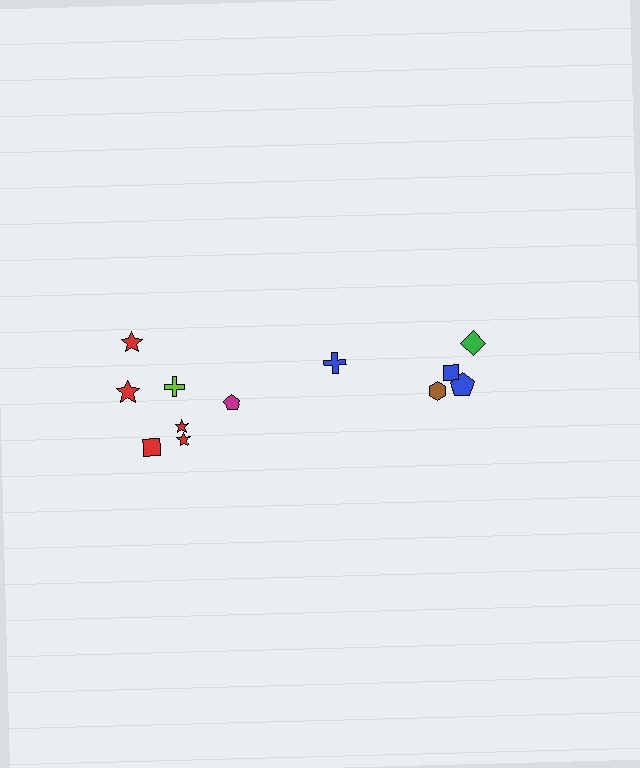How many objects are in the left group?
There are 7 objects.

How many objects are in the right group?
There are 5 objects.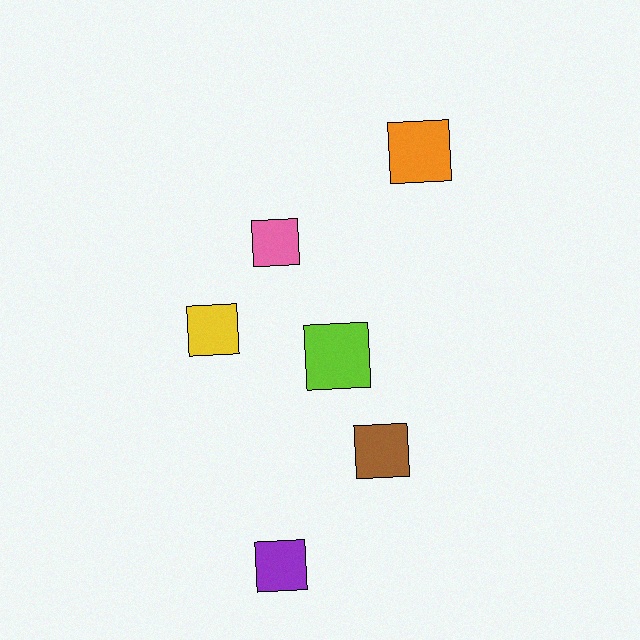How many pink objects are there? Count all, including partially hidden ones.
There is 1 pink object.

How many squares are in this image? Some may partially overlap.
There are 6 squares.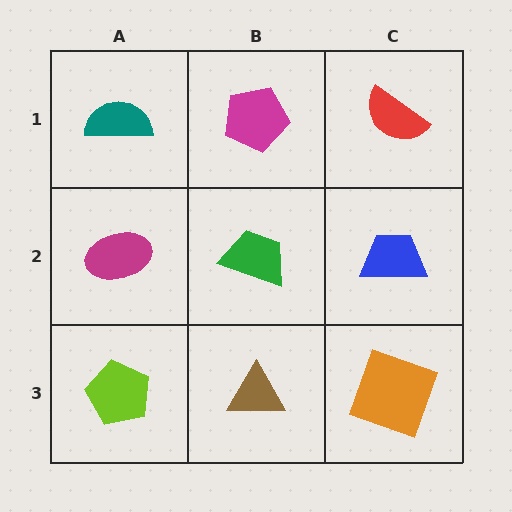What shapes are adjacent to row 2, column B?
A magenta pentagon (row 1, column B), a brown triangle (row 3, column B), a magenta ellipse (row 2, column A), a blue trapezoid (row 2, column C).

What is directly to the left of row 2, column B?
A magenta ellipse.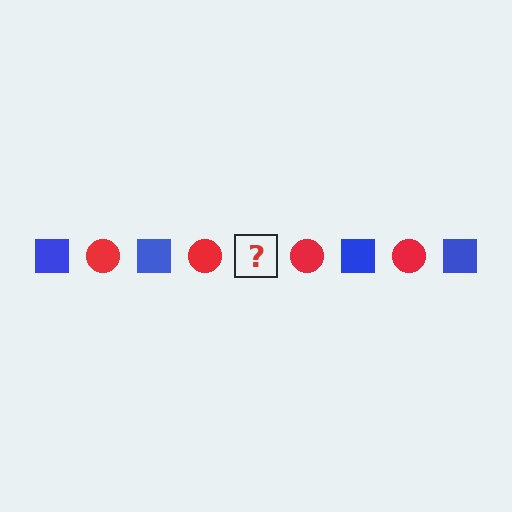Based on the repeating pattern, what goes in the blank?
The blank should be a blue square.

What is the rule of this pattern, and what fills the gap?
The rule is that the pattern alternates between blue square and red circle. The gap should be filled with a blue square.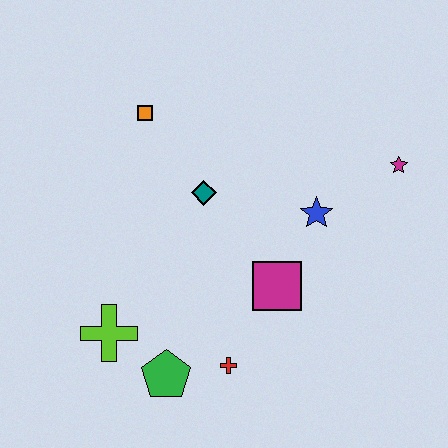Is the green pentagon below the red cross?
Yes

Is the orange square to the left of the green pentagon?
Yes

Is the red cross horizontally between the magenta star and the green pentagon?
Yes